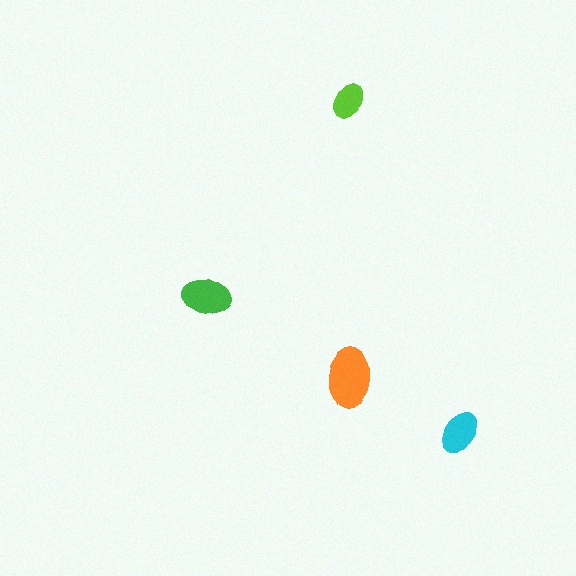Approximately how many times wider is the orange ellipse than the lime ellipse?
About 1.5 times wider.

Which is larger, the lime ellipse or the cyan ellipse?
The cyan one.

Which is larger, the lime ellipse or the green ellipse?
The green one.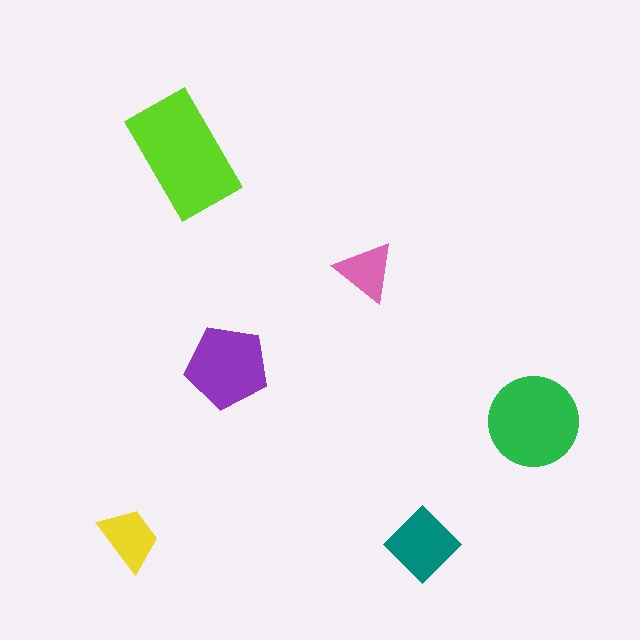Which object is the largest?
The lime rectangle.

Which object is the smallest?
The pink triangle.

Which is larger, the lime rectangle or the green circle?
The lime rectangle.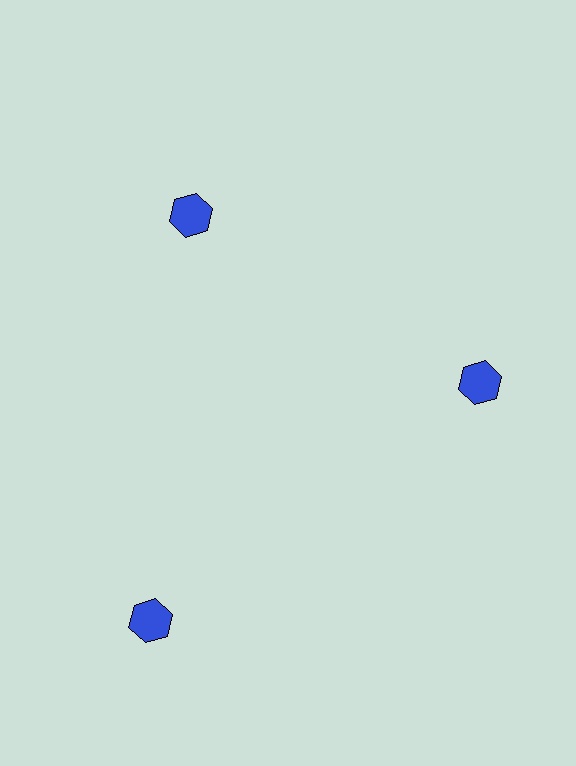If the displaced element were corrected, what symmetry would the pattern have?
It would have 3-fold rotational symmetry — the pattern would map onto itself every 120 degrees.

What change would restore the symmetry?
The symmetry would be restored by moving it inward, back onto the ring so that all 3 hexagons sit at equal angles and equal distance from the center.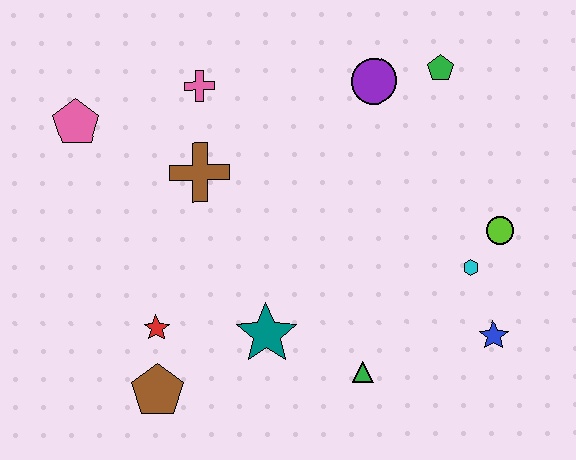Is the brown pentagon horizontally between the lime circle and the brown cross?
No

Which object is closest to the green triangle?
The teal star is closest to the green triangle.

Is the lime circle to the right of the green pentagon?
Yes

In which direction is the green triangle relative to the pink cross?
The green triangle is below the pink cross.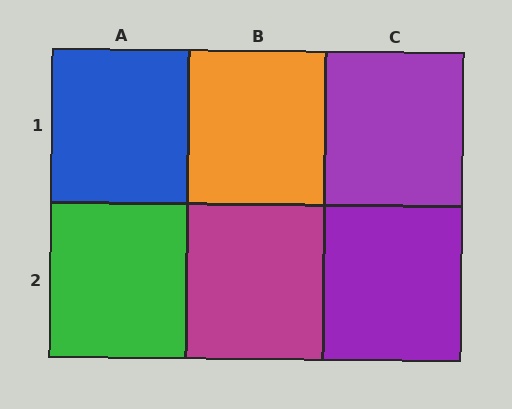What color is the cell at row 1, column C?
Purple.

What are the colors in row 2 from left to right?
Green, magenta, purple.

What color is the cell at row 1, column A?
Blue.